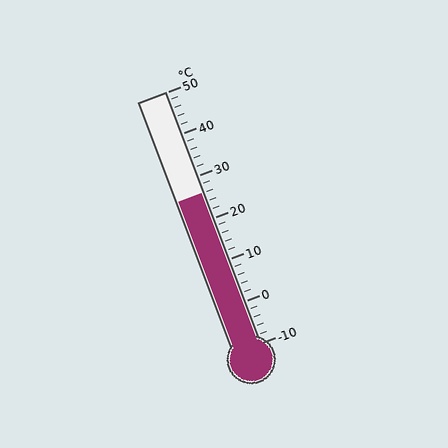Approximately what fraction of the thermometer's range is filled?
The thermometer is filled to approximately 60% of its range.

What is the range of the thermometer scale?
The thermometer scale ranges from -10°C to 50°C.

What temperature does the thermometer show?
The thermometer shows approximately 26°C.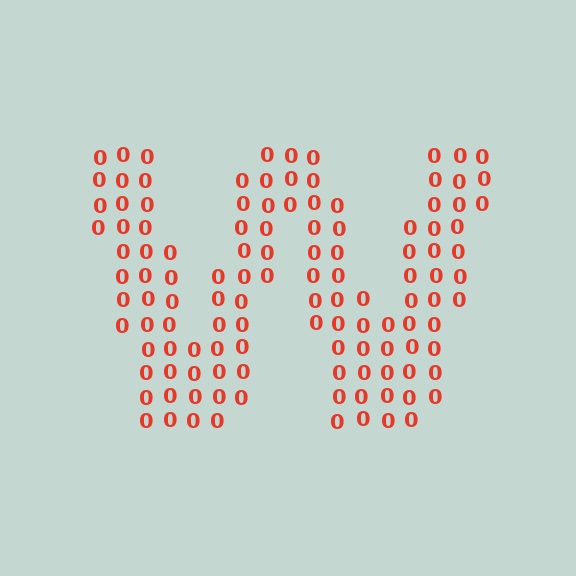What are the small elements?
The small elements are digit 0's.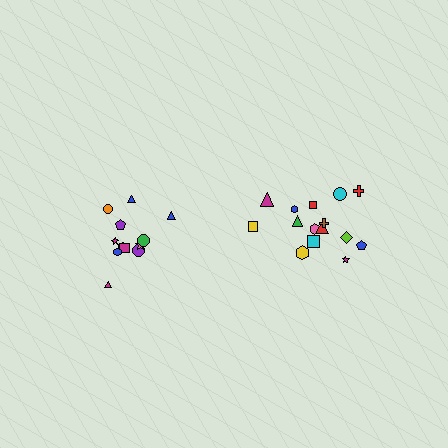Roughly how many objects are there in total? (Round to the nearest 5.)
Roughly 25 objects in total.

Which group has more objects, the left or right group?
The right group.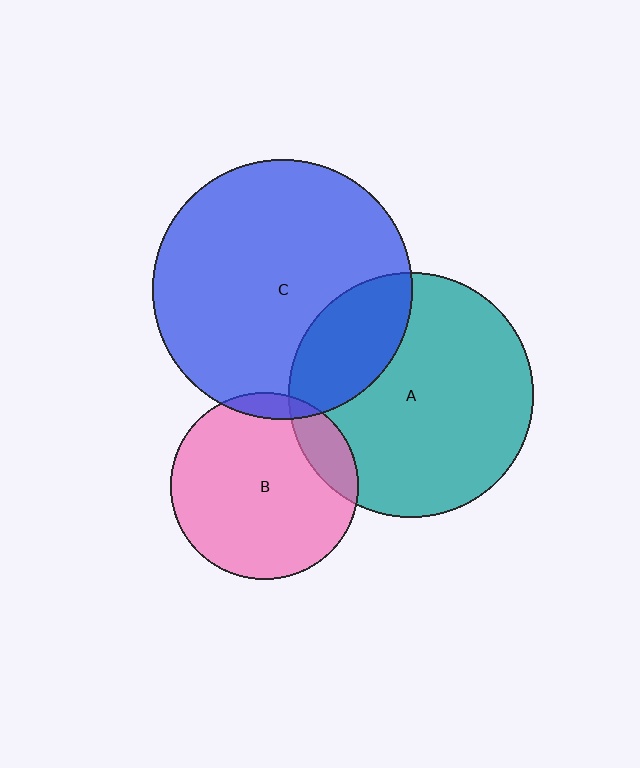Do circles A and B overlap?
Yes.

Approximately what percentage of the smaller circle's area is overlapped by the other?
Approximately 15%.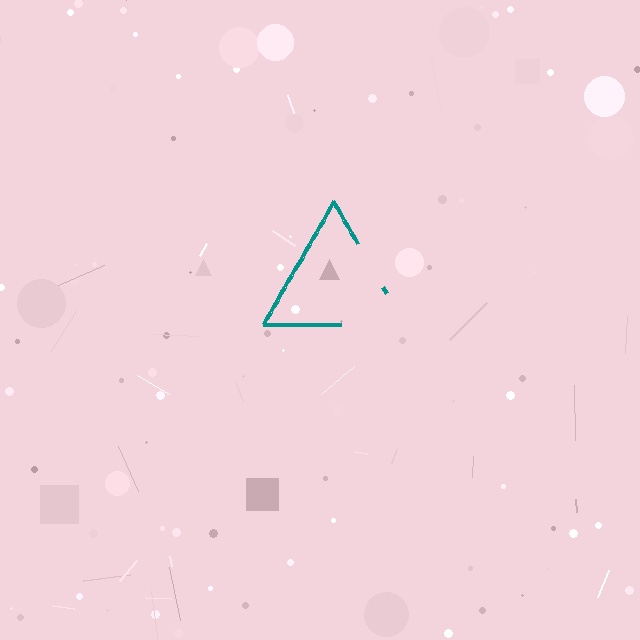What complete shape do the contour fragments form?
The contour fragments form a triangle.